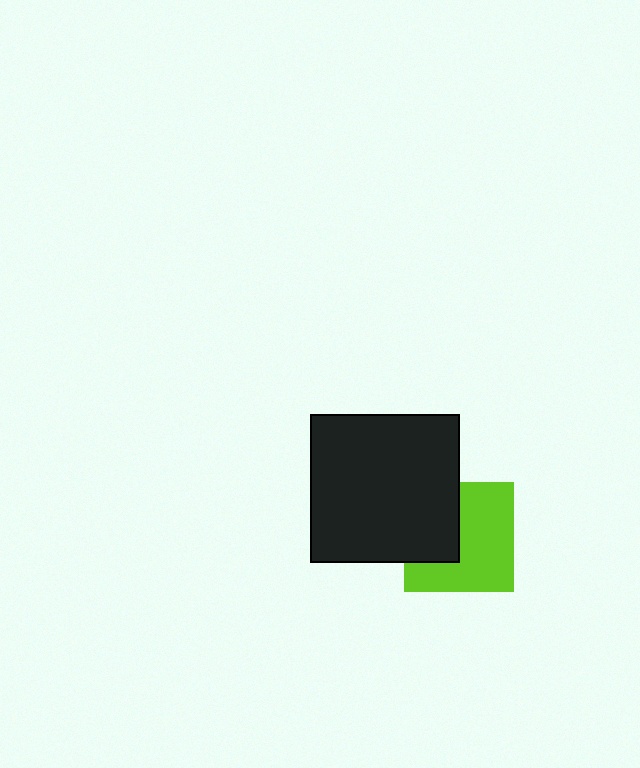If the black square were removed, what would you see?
You would see the complete lime square.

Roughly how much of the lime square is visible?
About half of it is visible (roughly 62%).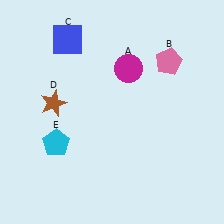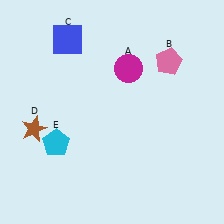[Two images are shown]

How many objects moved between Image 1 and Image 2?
1 object moved between the two images.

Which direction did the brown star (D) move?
The brown star (D) moved down.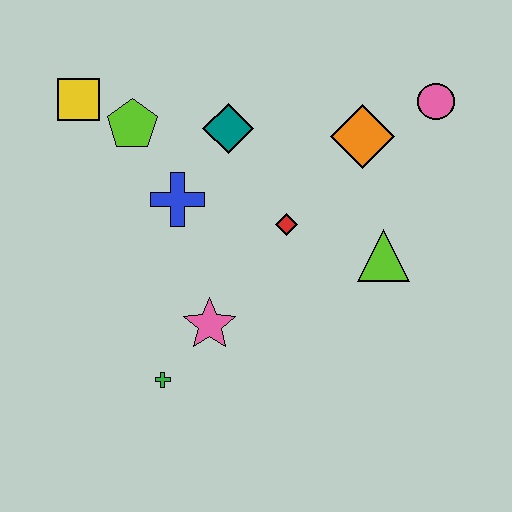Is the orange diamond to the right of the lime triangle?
No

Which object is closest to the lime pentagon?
The yellow square is closest to the lime pentagon.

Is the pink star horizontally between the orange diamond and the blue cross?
Yes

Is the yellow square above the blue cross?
Yes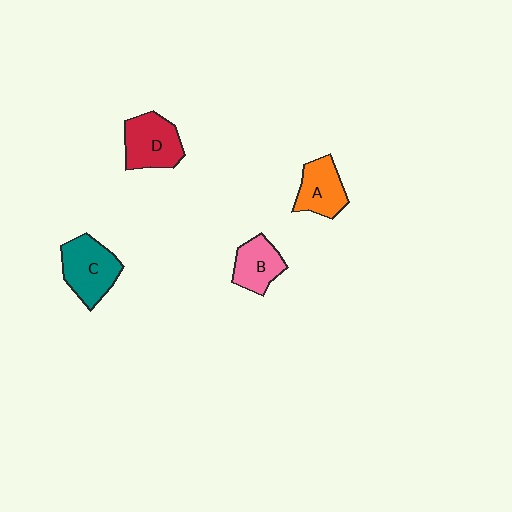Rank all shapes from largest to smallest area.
From largest to smallest: C (teal), D (red), A (orange), B (pink).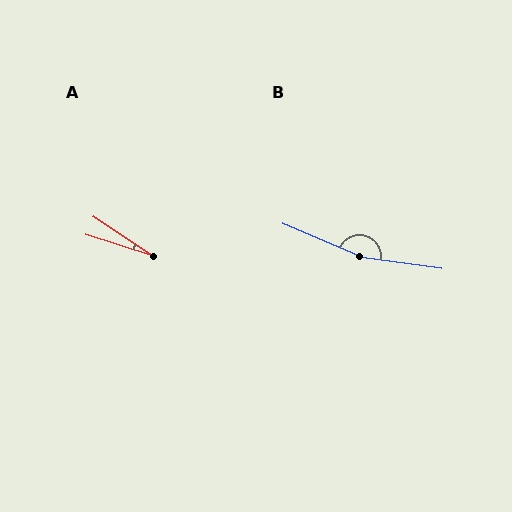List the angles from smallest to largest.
A (16°), B (165°).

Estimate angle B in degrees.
Approximately 165 degrees.